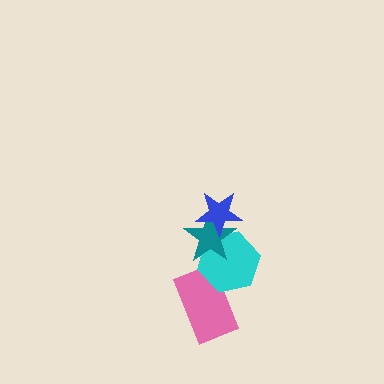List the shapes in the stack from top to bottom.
From top to bottom: the blue star, the teal star, the cyan hexagon, the pink rectangle.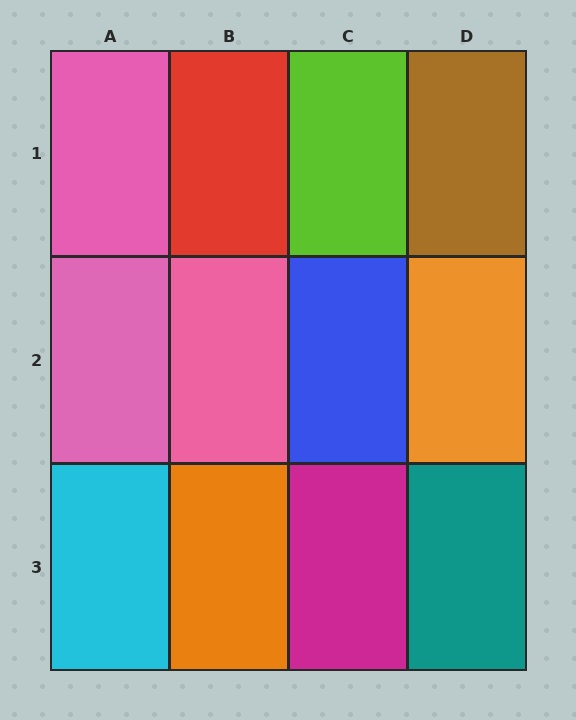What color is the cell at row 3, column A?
Cyan.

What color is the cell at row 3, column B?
Orange.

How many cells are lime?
1 cell is lime.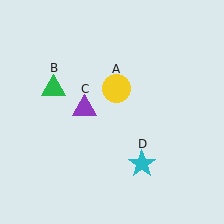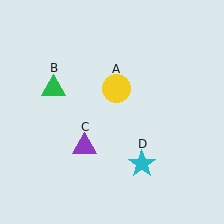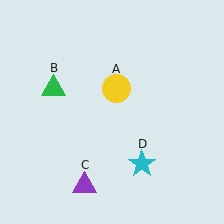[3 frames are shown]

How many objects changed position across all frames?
1 object changed position: purple triangle (object C).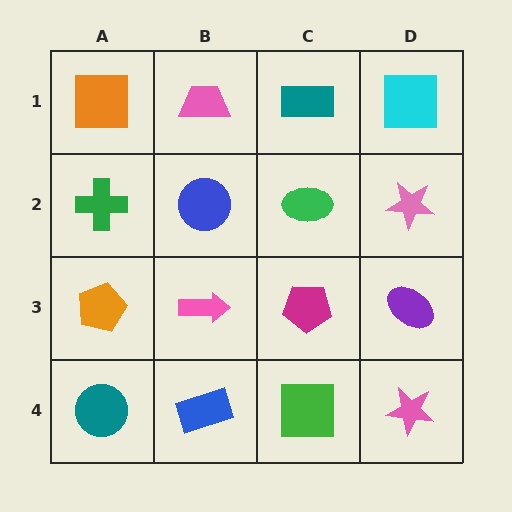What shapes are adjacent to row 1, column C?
A green ellipse (row 2, column C), a pink trapezoid (row 1, column B), a cyan square (row 1, column D).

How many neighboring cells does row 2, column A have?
3.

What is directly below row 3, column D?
A pink star.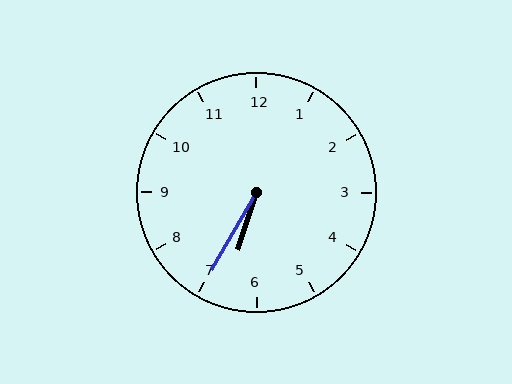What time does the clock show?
6:35.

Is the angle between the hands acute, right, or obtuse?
It is acute.